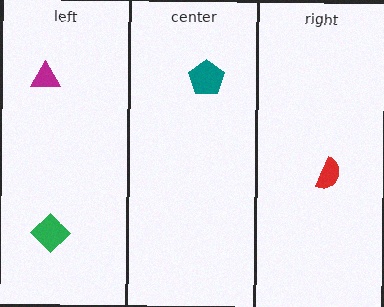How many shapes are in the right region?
1.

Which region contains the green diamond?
The left region.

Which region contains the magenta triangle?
The left region.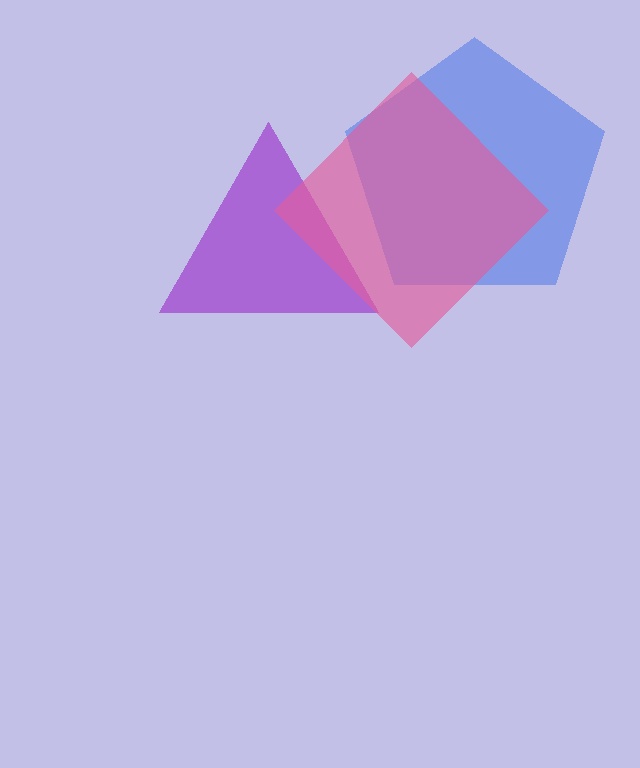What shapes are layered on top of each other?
The layered shapes are: a blue pentagon, a purple triangle, a pink diamond.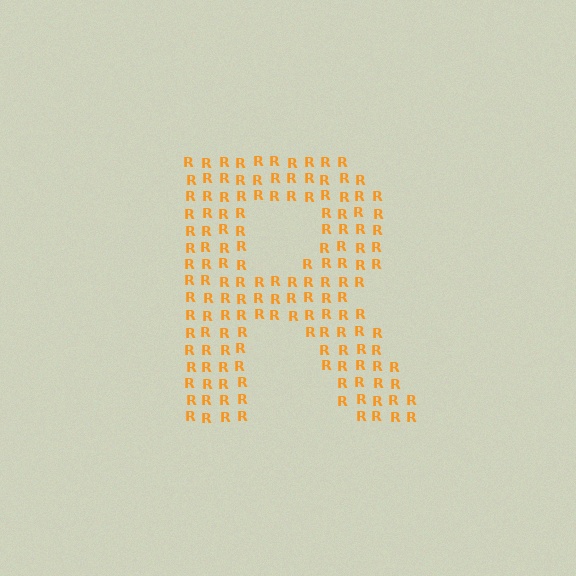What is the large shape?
The large shape is the letter R.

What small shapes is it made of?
It is made of small letter R's.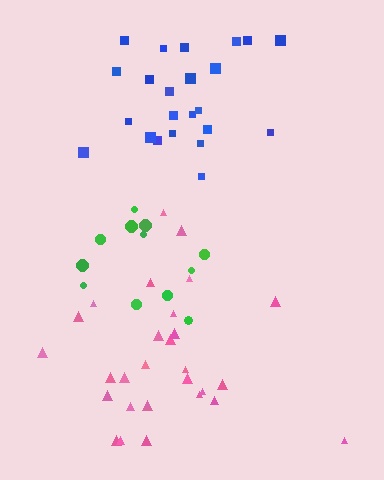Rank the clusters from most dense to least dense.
blue, pink, green.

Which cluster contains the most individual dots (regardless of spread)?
Pink (29).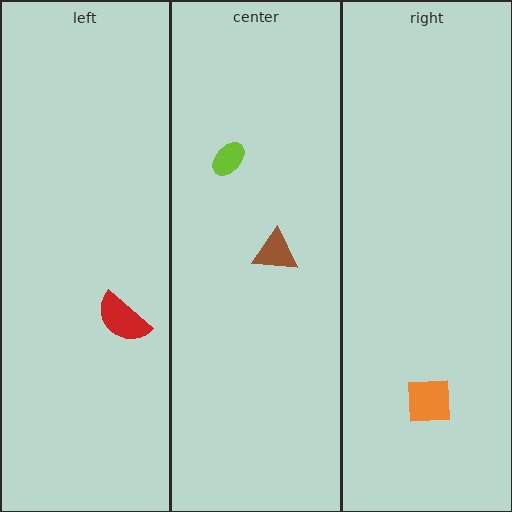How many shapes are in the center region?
2.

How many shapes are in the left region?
1.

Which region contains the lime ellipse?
The center region.